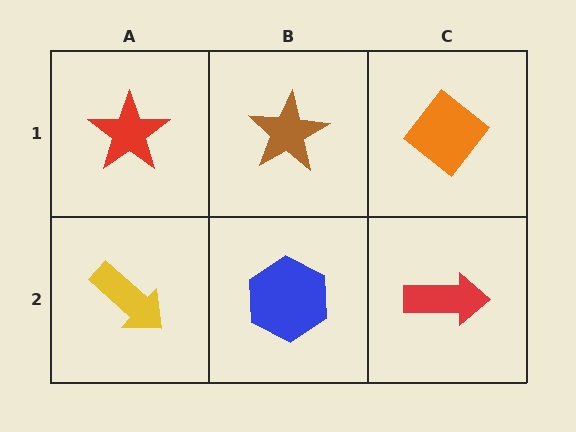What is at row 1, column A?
A red star.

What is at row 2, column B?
A blue hexagon.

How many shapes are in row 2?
3 shapes.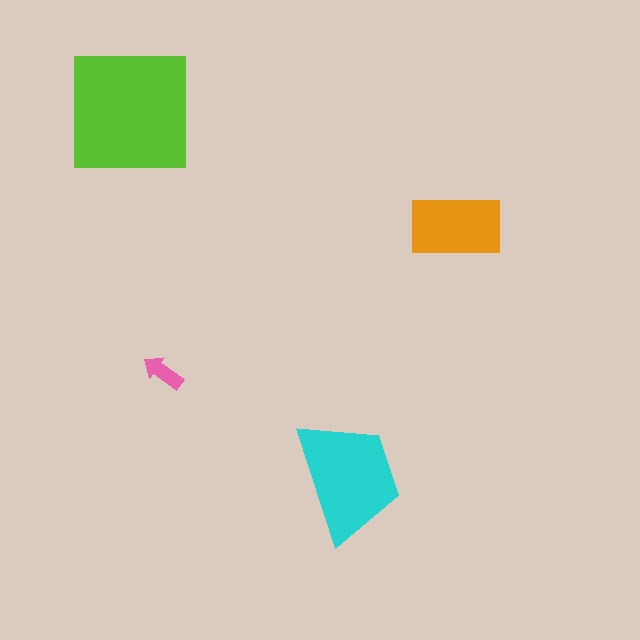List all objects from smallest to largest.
The pink arrow, the orange rectangle, the cyan trapezoid, the lime square.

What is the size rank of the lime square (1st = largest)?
1st.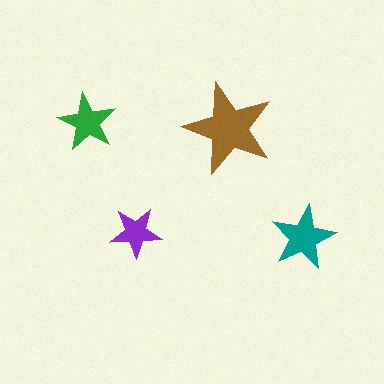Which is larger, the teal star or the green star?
The teal one.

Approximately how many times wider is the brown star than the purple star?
About 2 times wider.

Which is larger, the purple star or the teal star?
The teal one.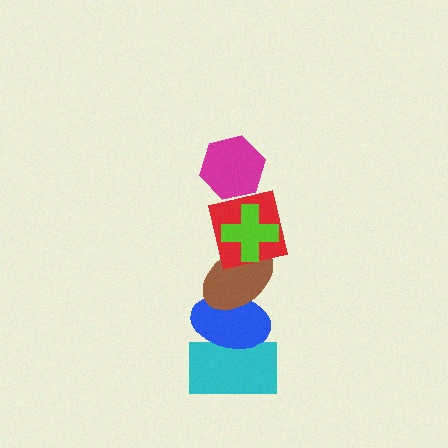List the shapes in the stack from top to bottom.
From top to bottom: the magenta hexagon, the lime cross, the red square, the brown ellipse, the blue ellipse, the cyan rectangle.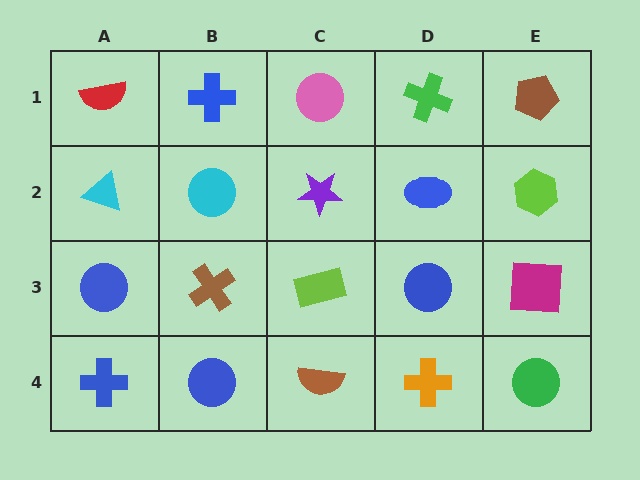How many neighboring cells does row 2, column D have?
4.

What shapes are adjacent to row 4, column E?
A magenta square (row 3, column E), an orange cross (row 4, column D).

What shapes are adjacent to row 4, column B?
A brown cross (row 3, column B), a blue cross (row 4, column A), a brown semicircle (row 4, column C).